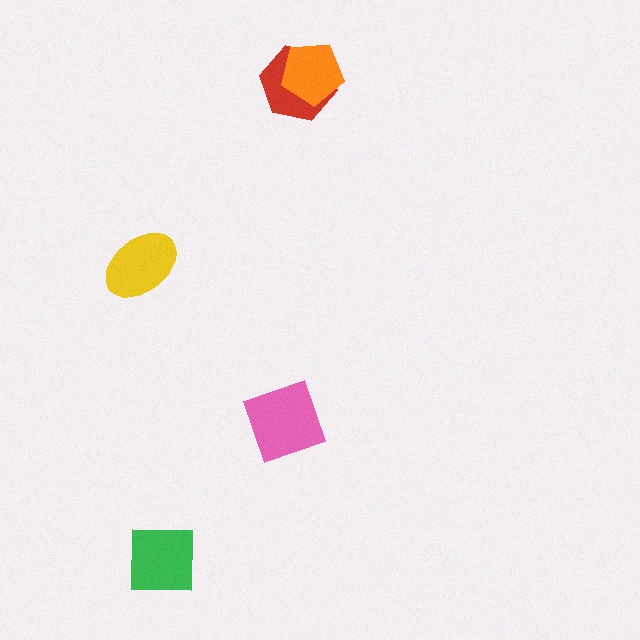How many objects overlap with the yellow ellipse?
0 objects overlap with the yellow ellipse.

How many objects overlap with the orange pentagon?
1 object overlaps with the orange pentagon.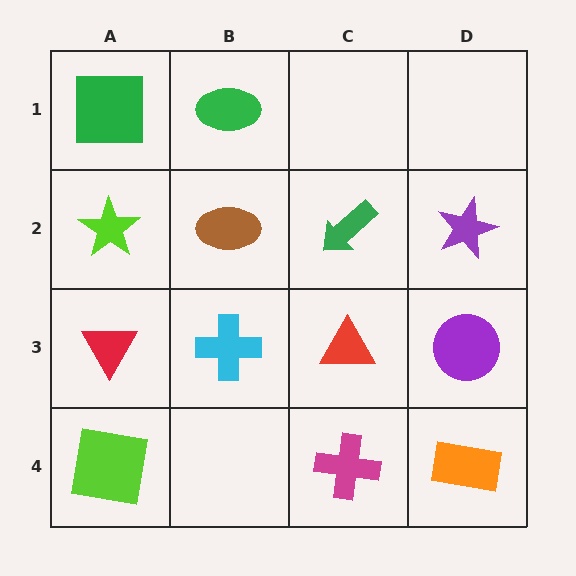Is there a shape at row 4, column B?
No, that cell is empty.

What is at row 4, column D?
An orange rectangle.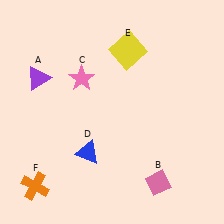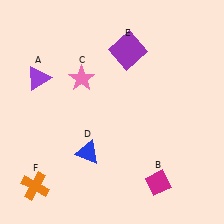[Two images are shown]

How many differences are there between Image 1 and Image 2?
There are 2 differences between the two images.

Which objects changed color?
B changed from pink to magenta. E changed from yellow to purple.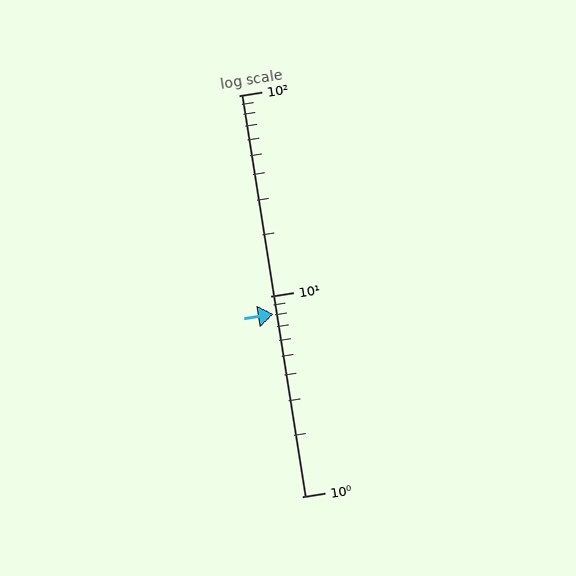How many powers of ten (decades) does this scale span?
The scale spans 2 decades, from 1 to 100.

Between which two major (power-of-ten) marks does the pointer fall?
The pointer is between 1 and 10.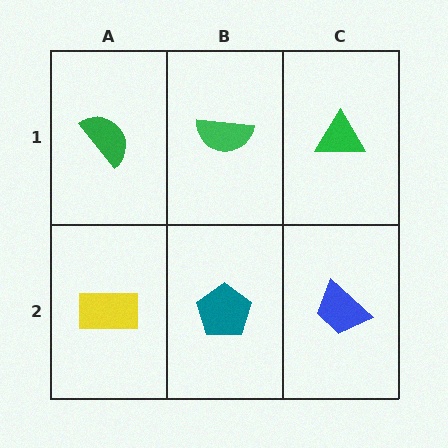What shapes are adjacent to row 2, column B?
A green semicircle (row 1, column B), a yellow rectangle (row 2, column A), a blue trapezoid (row 2, column C).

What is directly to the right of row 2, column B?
A blue trapezoid.